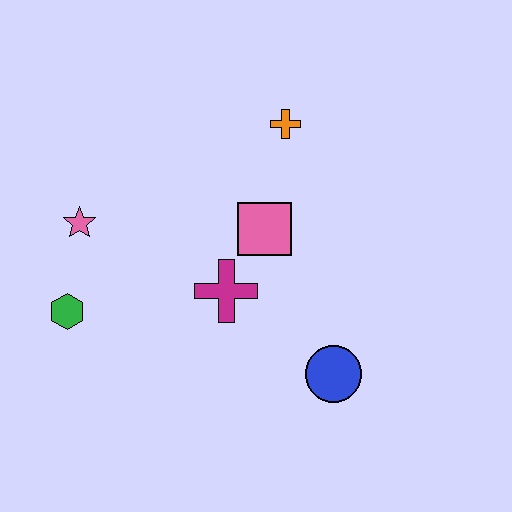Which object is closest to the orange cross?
The pink square is closest to the orange cross.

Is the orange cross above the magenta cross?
Yes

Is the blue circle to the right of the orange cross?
Yes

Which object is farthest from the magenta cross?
The orange cross is farthest from the magenta cross.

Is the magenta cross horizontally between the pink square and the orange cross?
No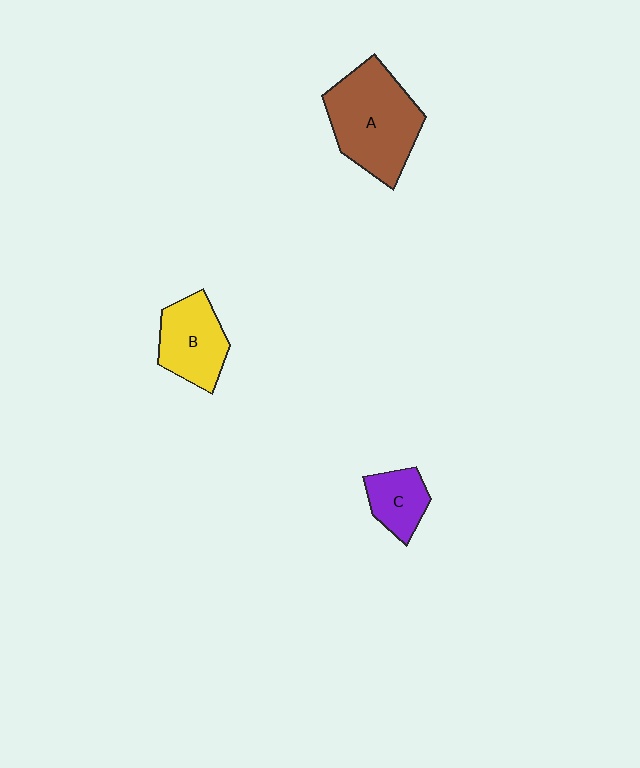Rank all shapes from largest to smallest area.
From largest to smallest: A (brown), B (yellow), C (purple).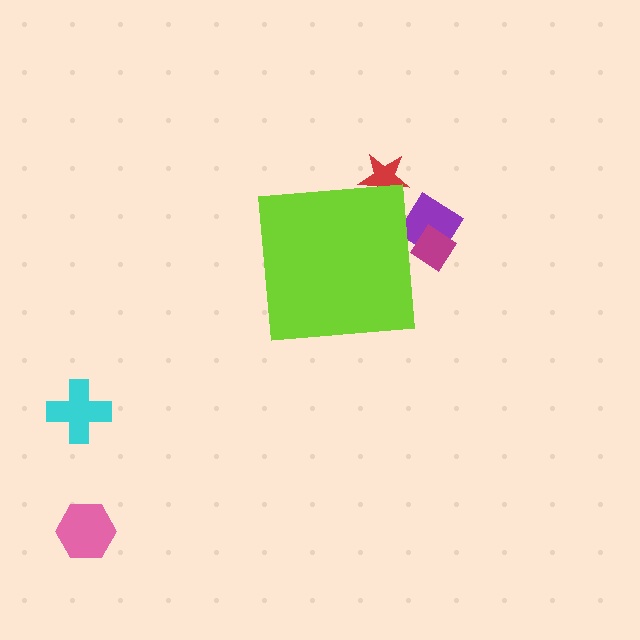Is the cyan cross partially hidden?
No, the cyan cross is fully visible.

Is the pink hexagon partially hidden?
No, the pink hexagon is fully visible.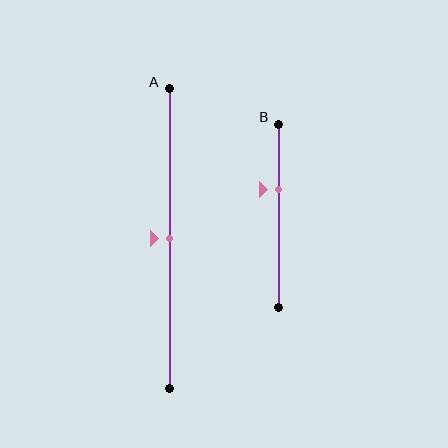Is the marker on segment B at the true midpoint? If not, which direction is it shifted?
No, the marker on segment B is shifted upward by about 14% of the segment length.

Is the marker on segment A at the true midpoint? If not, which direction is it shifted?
Yes, the marker on segment A is at the true midpoint.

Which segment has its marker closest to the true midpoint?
Segment A has its marker closest to the true midpoint.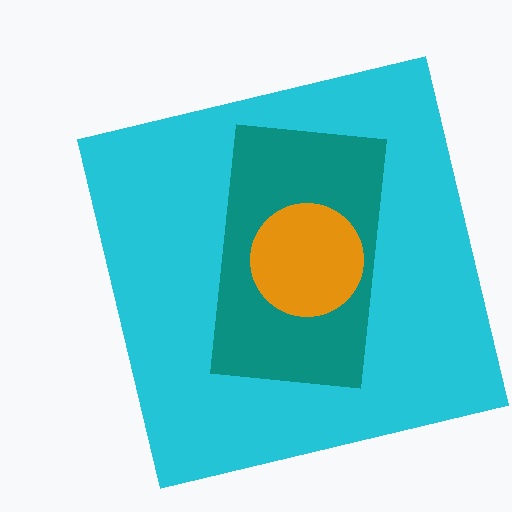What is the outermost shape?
The cyan square.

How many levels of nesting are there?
3.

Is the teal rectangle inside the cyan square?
Yes.